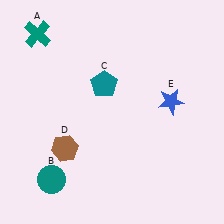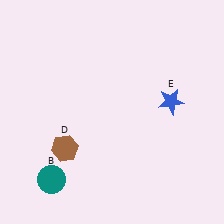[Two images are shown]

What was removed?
The teal cross (A), the teal pentagon (C) were removed in Image 2.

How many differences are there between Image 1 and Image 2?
There are 2 differences between the two images.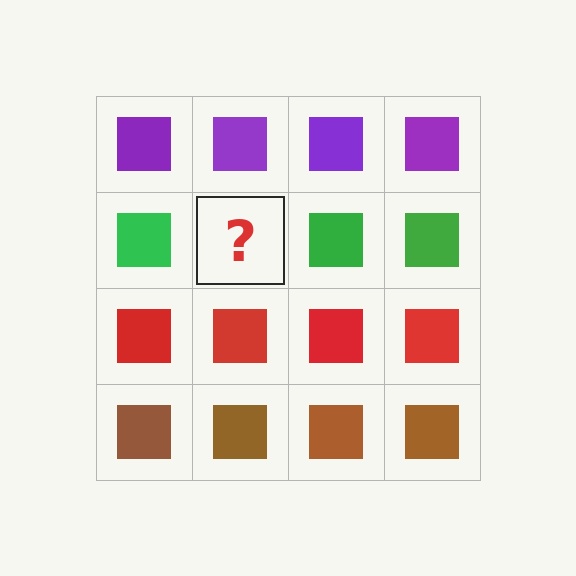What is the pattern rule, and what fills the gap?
The rule is that each row has a consistent color. The gap should be filled with a green square.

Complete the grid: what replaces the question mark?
The question mark should be replaced with a green square.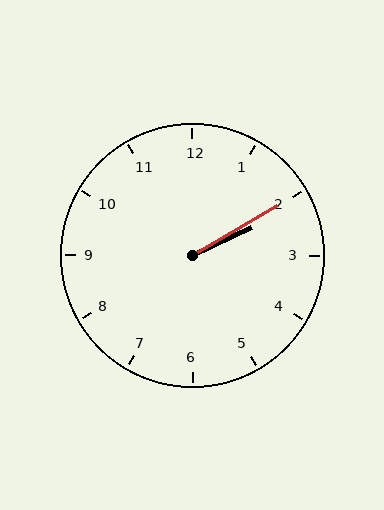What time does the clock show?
2:10.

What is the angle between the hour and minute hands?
Approximately 5 degrees.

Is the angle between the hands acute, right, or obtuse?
It is acute.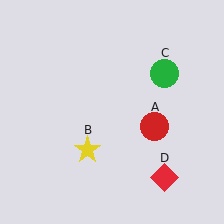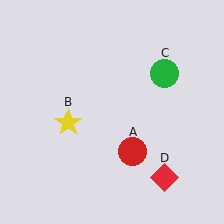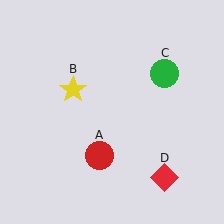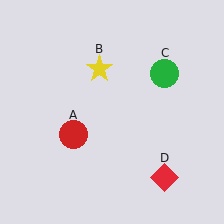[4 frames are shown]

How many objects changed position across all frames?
2 objects changed position: red circle (object A), yellow star (object B).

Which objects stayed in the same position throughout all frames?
Green circle (object C) and red diamond (object D) remained stationary.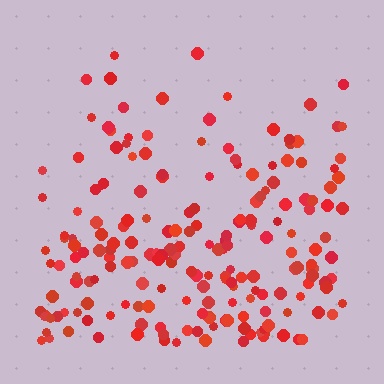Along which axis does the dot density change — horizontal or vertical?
Vertical.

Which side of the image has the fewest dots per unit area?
The top.